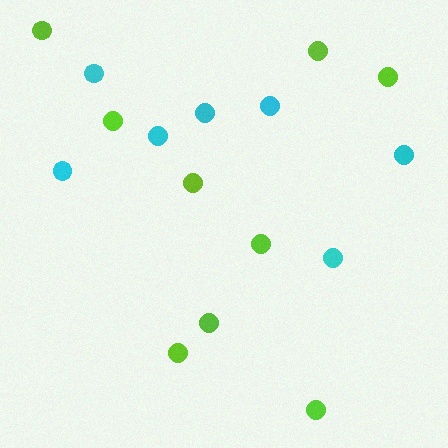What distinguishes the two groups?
There are 2 groups: one group of lime circles (9) and one group of cyan circles (7).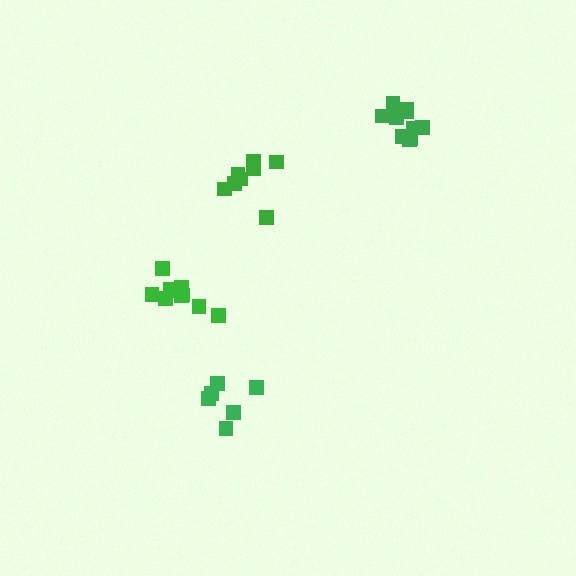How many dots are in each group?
Group 1: 10 dots, Group 2: 10 dots, Group 3: 6 dots, Group 4: 8 dots (34 total).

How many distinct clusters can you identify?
There are 4 distinct clusters.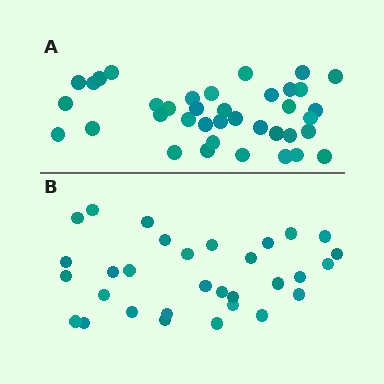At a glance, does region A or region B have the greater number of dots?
Region A (the top region) has more dots.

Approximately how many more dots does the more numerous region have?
Region A has roughly 8 or so more dots than region B.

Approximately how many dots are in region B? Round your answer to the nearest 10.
About 30 dots. (The exact count is 31, which rounds to 30.)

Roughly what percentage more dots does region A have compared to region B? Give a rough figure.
About 25% more.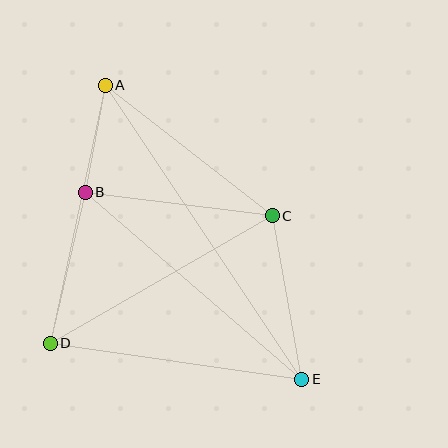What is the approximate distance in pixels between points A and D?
The distance between A and D is approximately 264 pixels.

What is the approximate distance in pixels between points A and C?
The distance between A and C is approximately 212 pixels.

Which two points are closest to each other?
Points A and B are closest to each other.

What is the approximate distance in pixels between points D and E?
The distance between D and E is approximately 254 pixels.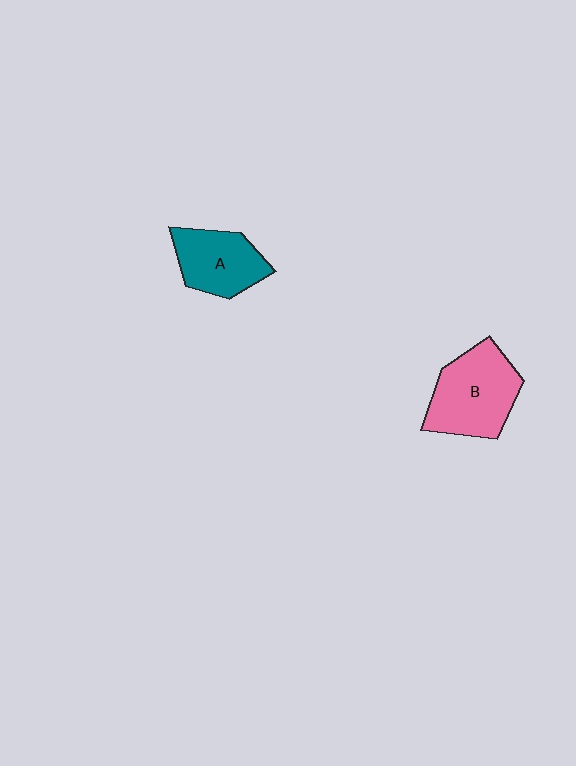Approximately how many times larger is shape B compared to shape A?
Approximately 1.3 times.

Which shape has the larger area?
Shape B (pink).